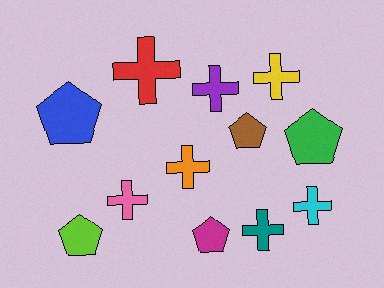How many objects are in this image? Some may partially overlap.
There are 12 objects.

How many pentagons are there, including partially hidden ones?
There are 5 pentagons.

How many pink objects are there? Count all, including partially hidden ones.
There is 1 pink object.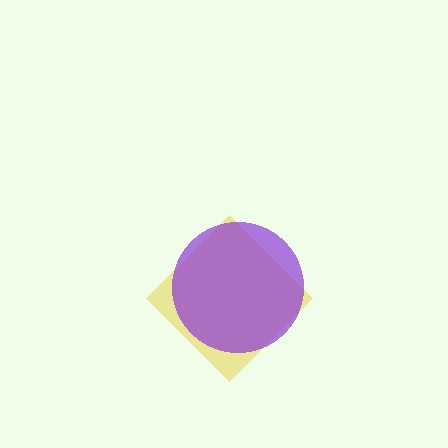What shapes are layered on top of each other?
The layered shapes are: a yellow diamond, a purple circle.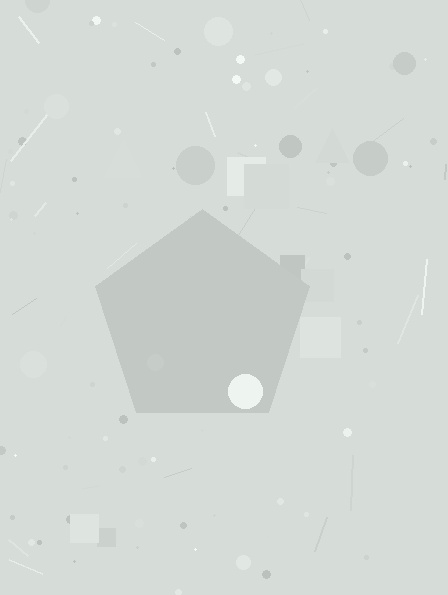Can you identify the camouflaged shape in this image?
The camouflaged shape is a pentagon.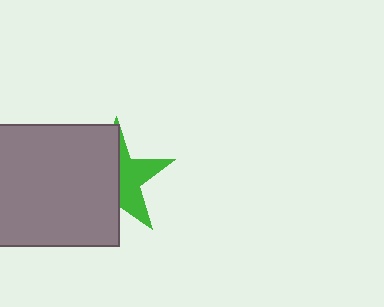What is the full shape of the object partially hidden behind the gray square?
The partially hidden object is a green star.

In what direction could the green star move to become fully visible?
The green star could move right. That would shift it out from behind the gray square entirely.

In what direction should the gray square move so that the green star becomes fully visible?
The gray square should move left. That is the shortest direction to clear the overlap and leave the green star fully visible.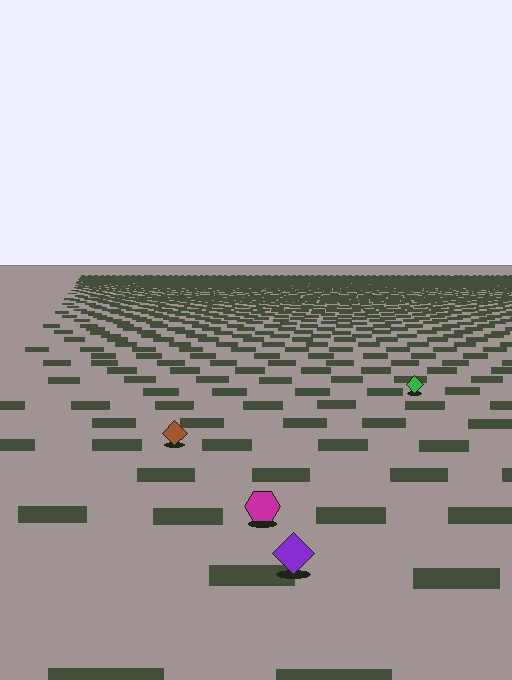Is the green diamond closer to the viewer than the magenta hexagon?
No. The magenta hexagon is closer — you can tell from the texture gradient: the ground texture is coarser near it.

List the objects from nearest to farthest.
From nearest to farthest: the purple diamond, the magenta hexagon, the brown diamond, the green diamond.